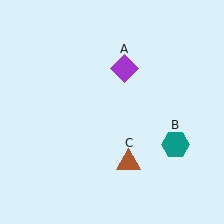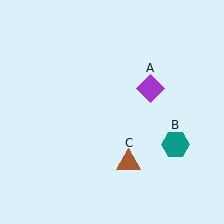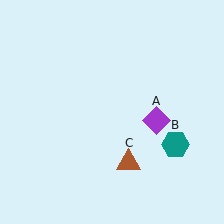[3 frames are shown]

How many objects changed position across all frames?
1 object changed position: purple diamond (object A).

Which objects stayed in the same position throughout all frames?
Teal hexagon (object B) and brown triangle (object C) remained stationary.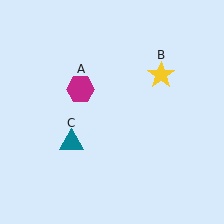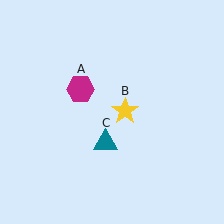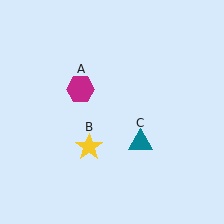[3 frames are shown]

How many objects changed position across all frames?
2 objects changed position: yellow star (object B), teal triangle (object C).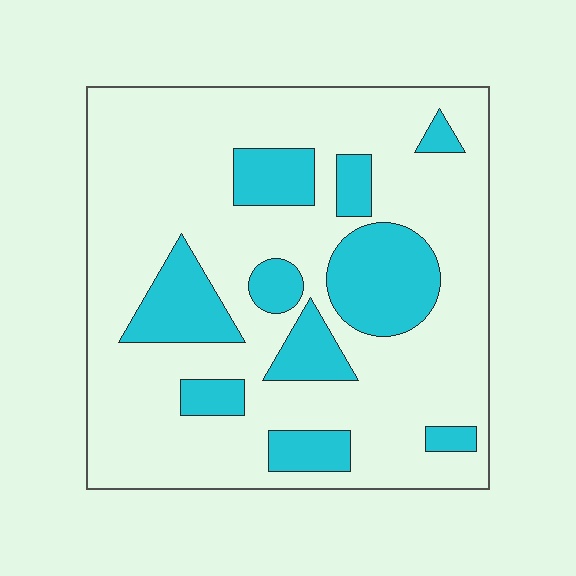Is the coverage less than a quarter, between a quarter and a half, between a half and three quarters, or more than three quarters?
Less than a quarter.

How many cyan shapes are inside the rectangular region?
10.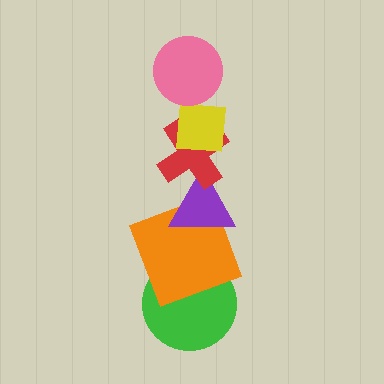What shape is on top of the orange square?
The purple triangle is on top of the orange square.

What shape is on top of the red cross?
The yellow square is on top of the red cross.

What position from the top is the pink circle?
The pink circle is 1st from the top.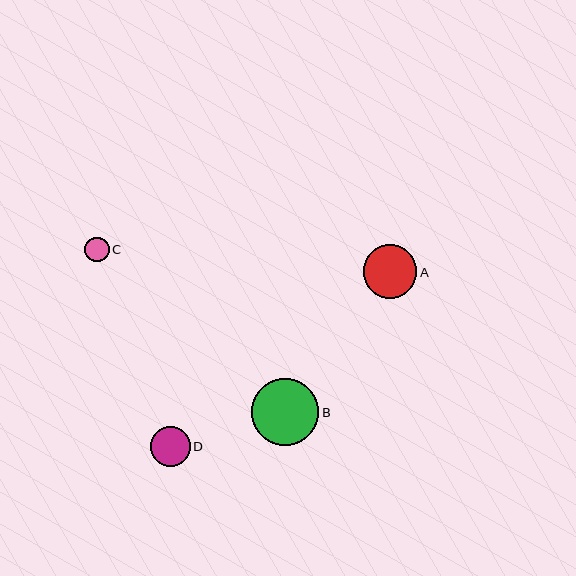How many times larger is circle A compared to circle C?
Circle A is approximately 2.2 times the size of circle C.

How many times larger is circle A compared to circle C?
Circle A is approximately 2.2 times the size of circle C.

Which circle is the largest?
Circle B is the largest with a size of approximately 67 pixels.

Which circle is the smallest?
Circle C is the smallest with a size of approximately 25 pixels.